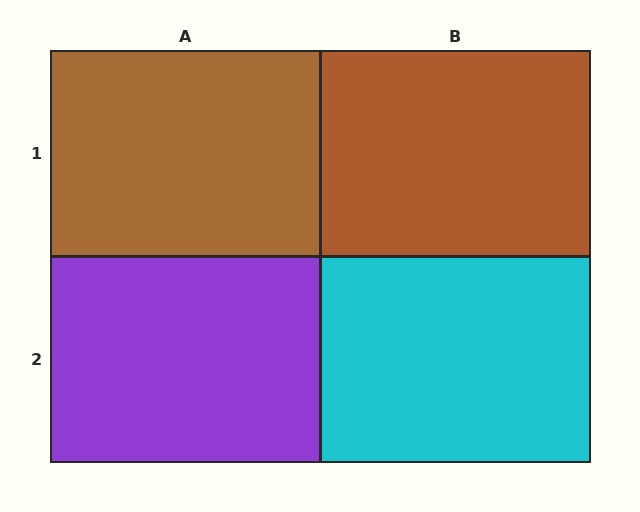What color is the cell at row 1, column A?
Brown.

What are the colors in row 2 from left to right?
Purple, cyan.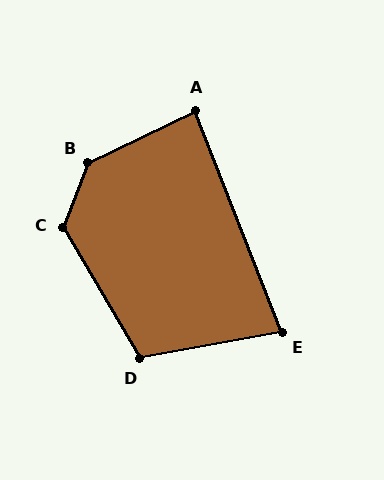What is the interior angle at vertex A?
Approximately 86 degrees (approximately right).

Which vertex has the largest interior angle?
B, at approximately 137 degrees.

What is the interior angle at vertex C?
Approximately 129 degrees (obtuse).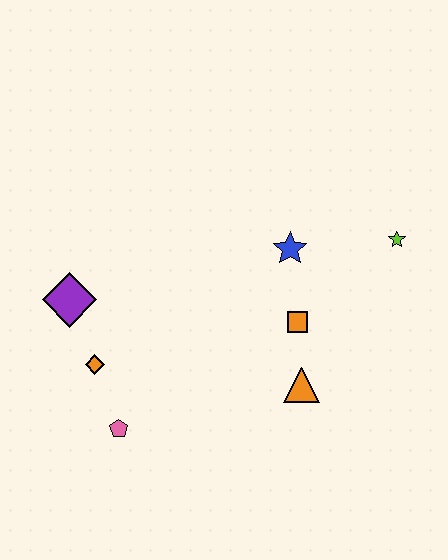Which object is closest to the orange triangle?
The orange square is closest to the orange triangle.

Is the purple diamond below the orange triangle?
No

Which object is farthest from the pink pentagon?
The lime star is farthest from the pink pentagon.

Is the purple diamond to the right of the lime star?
No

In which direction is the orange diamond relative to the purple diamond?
The orange diamond is below the purple diamond.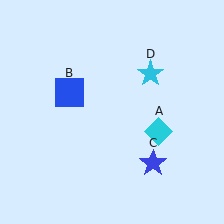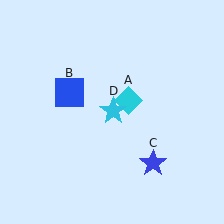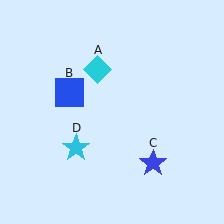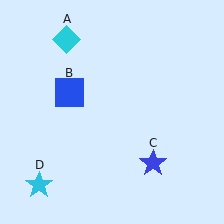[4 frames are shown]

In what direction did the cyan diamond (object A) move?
The cyan diamond (object A) moved up and to the left.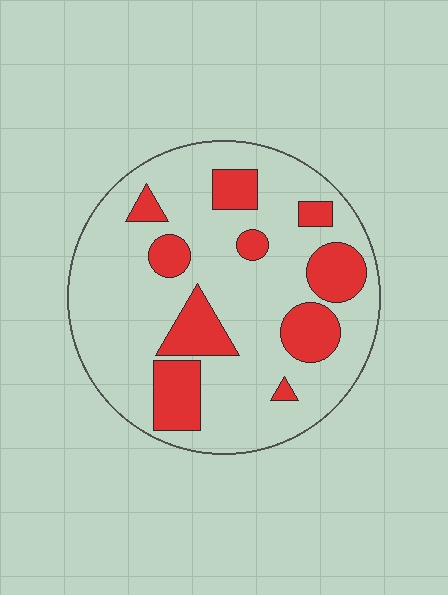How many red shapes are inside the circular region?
10.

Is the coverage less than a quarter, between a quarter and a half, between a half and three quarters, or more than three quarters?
Less than a quarter.